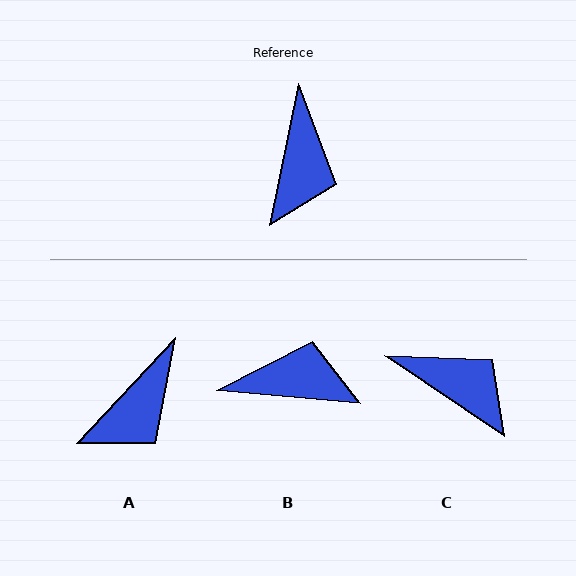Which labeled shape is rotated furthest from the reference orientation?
B, about 96 degrees away.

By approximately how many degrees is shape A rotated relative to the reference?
Approximately 31 degrees clockwise.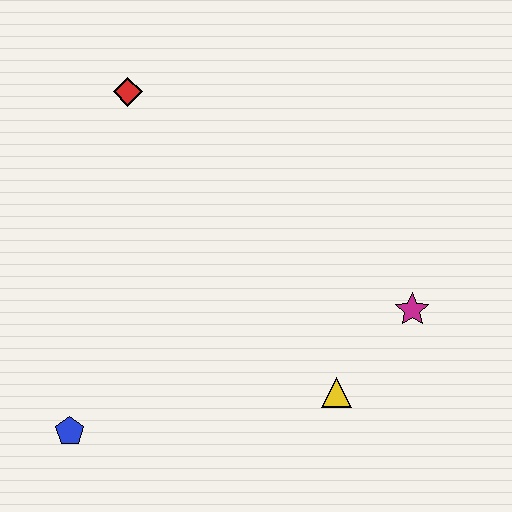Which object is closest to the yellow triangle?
The magenta star is closest to the yellow triangle.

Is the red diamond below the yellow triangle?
No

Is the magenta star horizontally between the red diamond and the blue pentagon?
No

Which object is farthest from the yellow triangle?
The red diamond is farthest from the yellow triangle.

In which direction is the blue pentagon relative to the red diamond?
The blue pentagon is below the red diamond.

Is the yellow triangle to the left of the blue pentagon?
No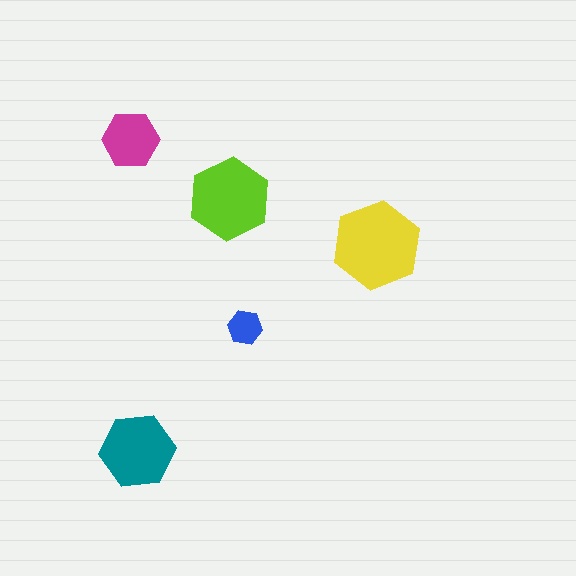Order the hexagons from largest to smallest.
the yellow one, the lime one, the teal one, the magenta one, the blue one.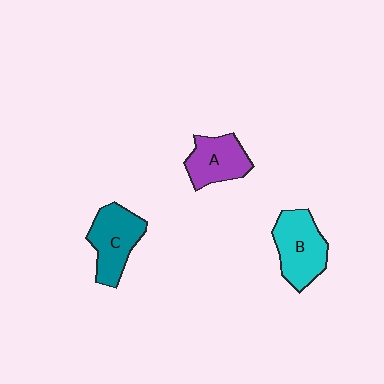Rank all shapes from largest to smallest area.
From largest to smallest: B (cyan), C (teal), A (purple).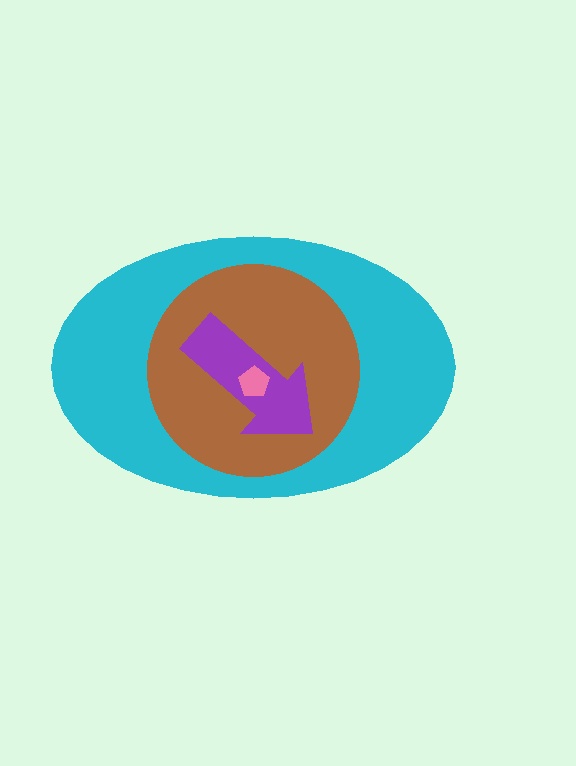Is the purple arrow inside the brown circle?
Yes.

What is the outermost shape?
The cyan ellipse.